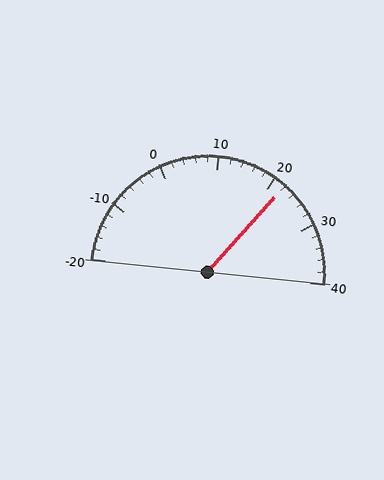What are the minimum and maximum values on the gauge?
The gauge ranges from -20 to 40.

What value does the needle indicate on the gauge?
The needle indicates approximately 22.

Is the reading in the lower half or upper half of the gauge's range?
The reading is in the upper half of the range (-20 to 40).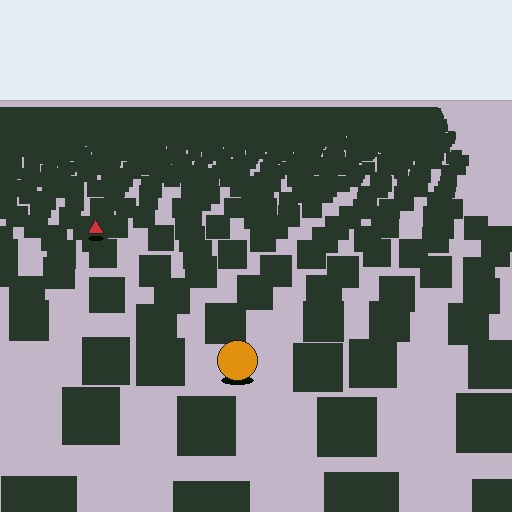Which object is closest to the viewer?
The orange circle is closest. The texture marks near it are larger and more spread out.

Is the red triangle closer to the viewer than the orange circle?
No. The orange circle is closer — you can tell from the texture gradient: the ground texture is coarser near it.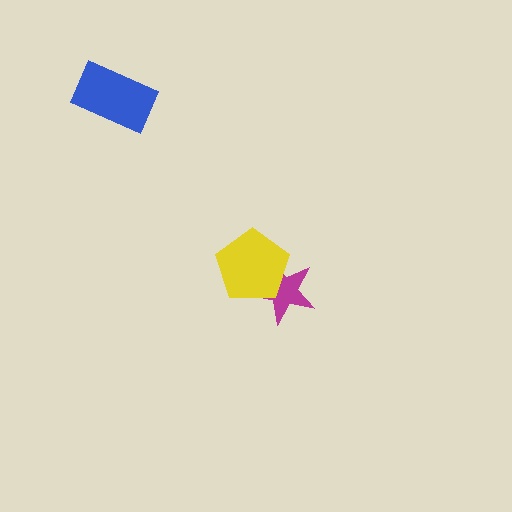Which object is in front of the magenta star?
The yellow pentagon is in front of the magenta star.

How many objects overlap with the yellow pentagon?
1 object overlaps with the yellow pentagon.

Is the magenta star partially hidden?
Yes, it is partially covered by another shape.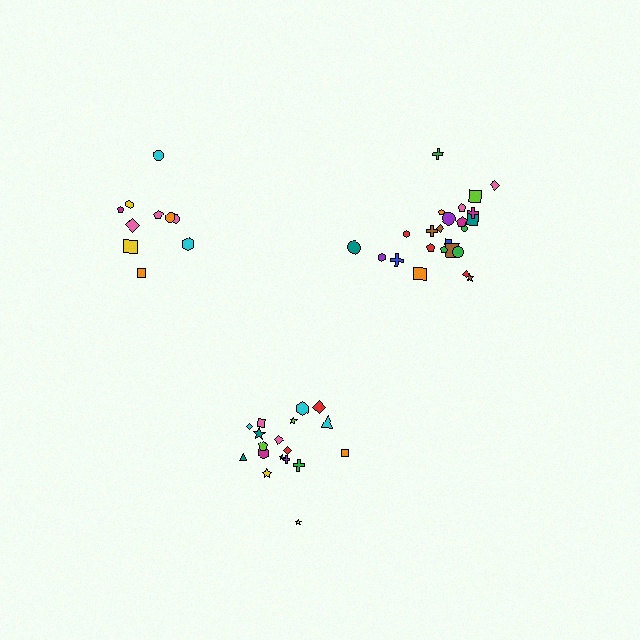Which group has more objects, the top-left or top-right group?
The top-right group.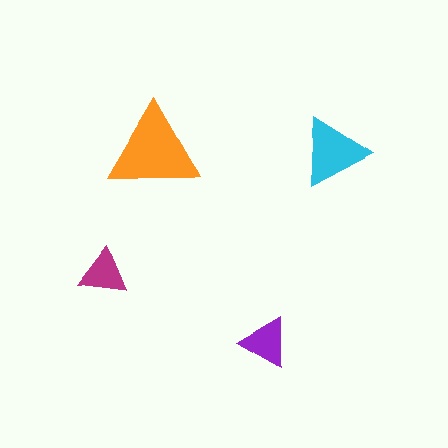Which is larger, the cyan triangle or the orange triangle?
The orange one.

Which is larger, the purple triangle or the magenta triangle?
The purple one.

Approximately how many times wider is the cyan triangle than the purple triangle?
About 1.5 times wider.